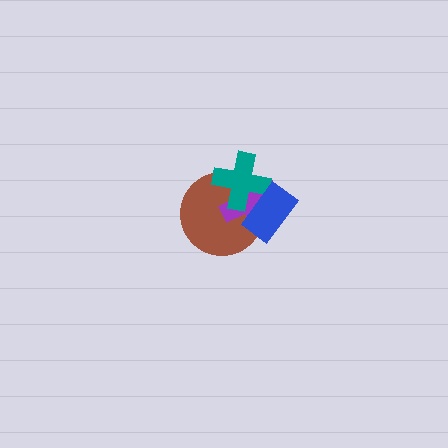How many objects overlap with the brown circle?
3 objects overlap with the brown circle.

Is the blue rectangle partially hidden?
No, no other shape covers it.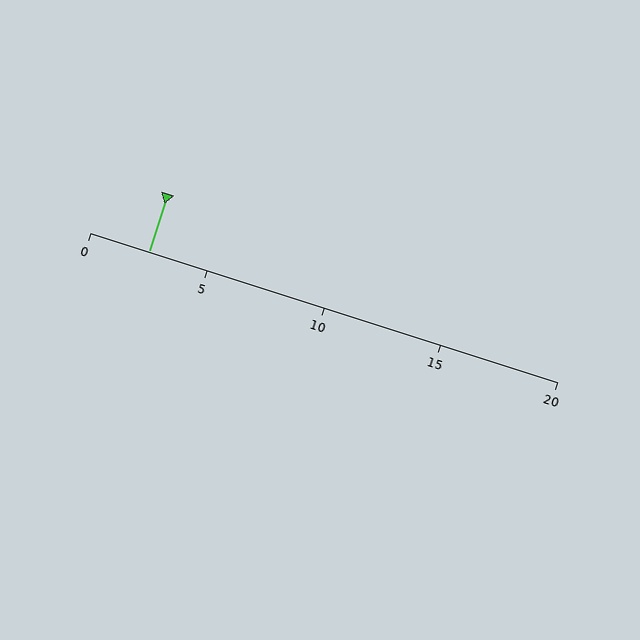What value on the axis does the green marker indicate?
The marker indicates approximately 2.5.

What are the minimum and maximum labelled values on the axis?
The axis runs from 0 to 20.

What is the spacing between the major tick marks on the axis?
The major ticks are spaced 5 apart.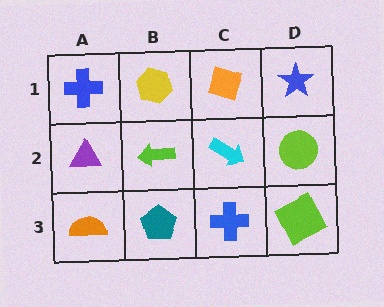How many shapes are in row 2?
4 shapes.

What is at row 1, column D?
A blue star.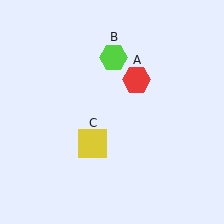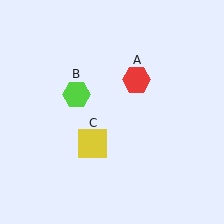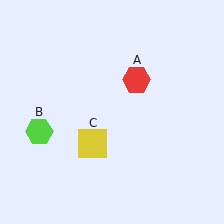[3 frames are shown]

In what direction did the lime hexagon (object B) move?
The lime hexagon (object B) moved down and to the left.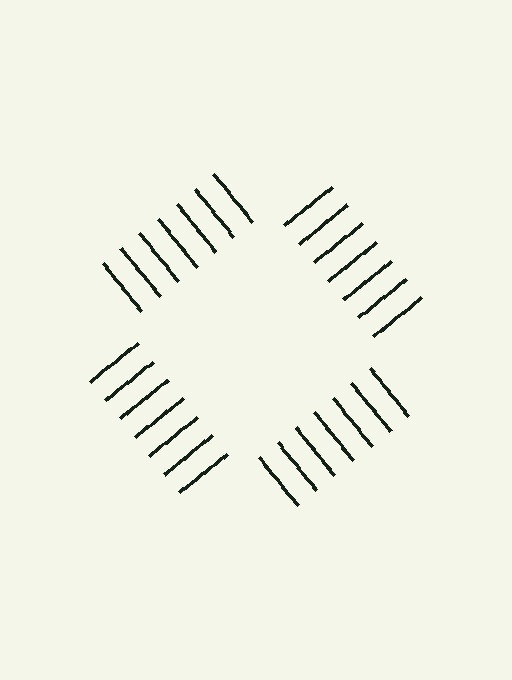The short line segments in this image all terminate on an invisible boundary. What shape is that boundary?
An illusory square — the line segments terminate on its edges but no continuous stroke is drawn.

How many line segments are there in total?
28 — 7 along each of the 4 edges.